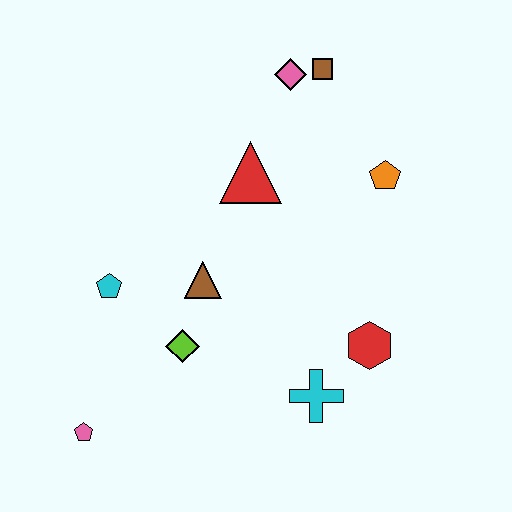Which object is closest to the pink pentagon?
The lime diamond is closest to the pink pentagon.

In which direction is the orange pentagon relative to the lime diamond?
The orange pentagon is to the right of the lime diamond.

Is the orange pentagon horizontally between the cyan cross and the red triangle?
No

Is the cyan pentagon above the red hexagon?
Yes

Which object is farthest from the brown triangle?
The brown square is farthest from the brown triangle.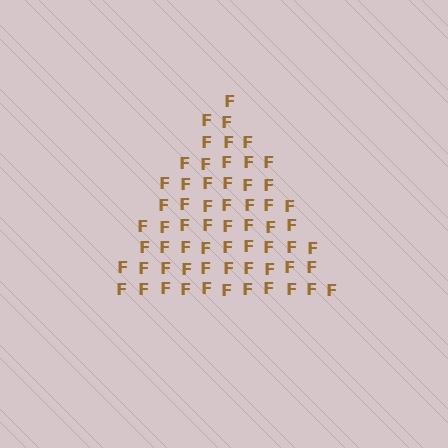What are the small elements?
The small elements are letter F's.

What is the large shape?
The large shape is a triangle.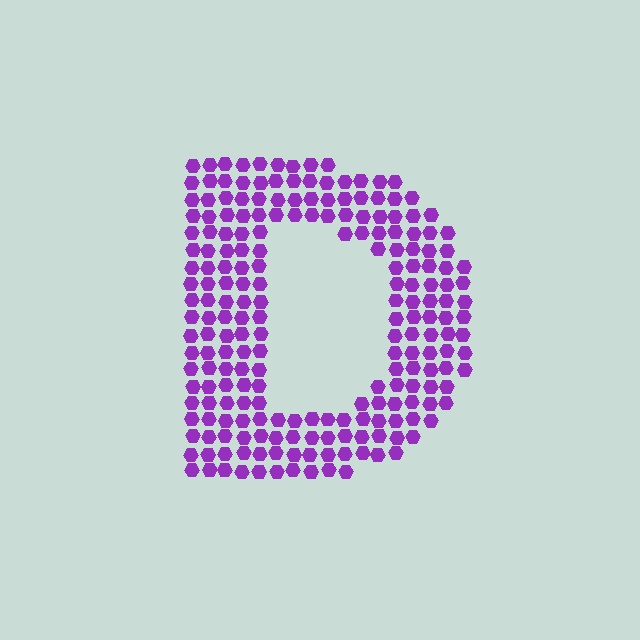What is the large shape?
The large shape is the letter D.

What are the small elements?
The small elements are hexagons.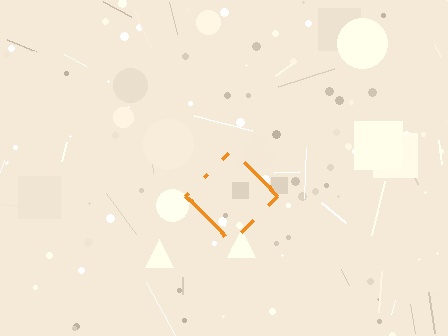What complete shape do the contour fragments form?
The contour fragments form a diamond.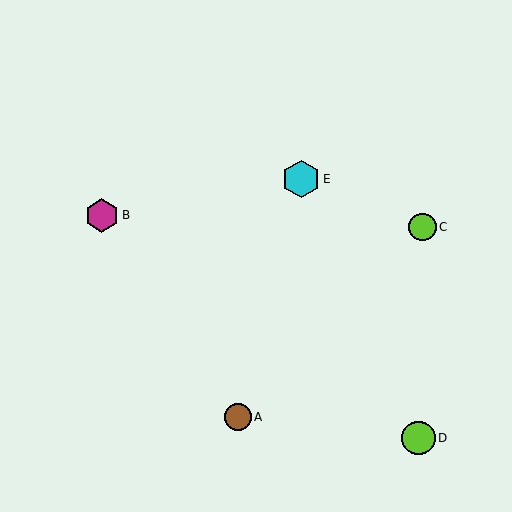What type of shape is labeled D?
Shape D is a lime circle.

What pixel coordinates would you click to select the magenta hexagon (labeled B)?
Click at (102, 215) to select the magenta hexagon B.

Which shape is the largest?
The cyan hexagon (labeled E) is the largest.